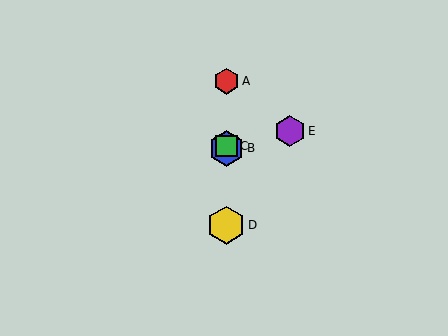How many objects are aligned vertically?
4 objects (A, B, C, D) are aligned vertically.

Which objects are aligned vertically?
Objects A, B, C, D are aligned vertically.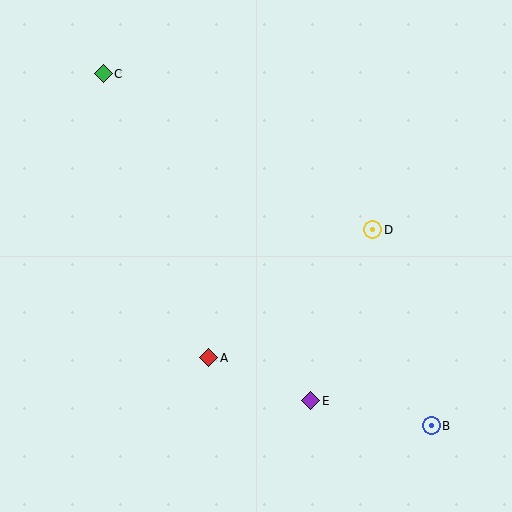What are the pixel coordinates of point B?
Point B is at (432, 425).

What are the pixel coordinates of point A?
Point A is at (209, 358).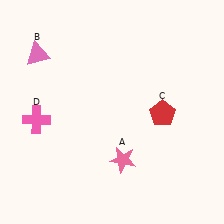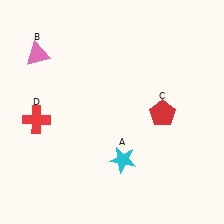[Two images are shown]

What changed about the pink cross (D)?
In Image 1, D is pink. In Image 2, it changed to red.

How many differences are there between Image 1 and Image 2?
There are 2 differences between the two images.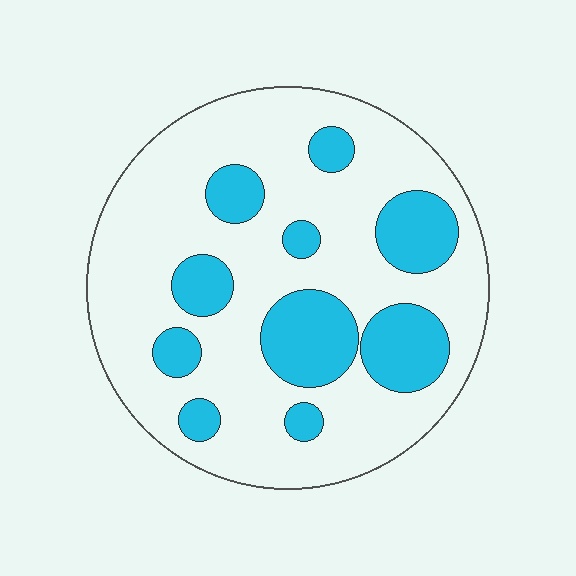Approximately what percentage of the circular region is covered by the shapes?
Approximately 25%.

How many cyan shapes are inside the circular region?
10.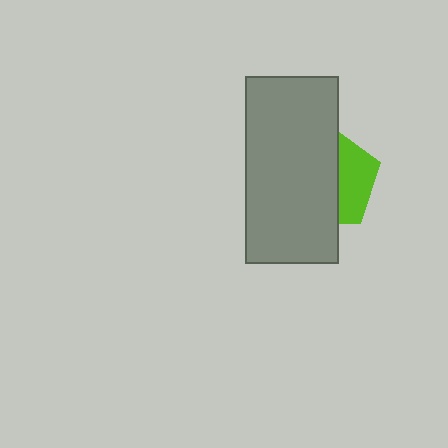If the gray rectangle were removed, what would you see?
You would see the complete lime pentagon.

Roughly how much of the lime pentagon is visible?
A small part of it is visible (roughly 35%).